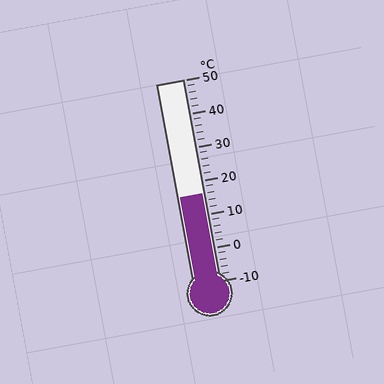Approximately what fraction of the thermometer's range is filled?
The thermometer is filled to approximately 45% of its range.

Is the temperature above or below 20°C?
The temperature is below 20°C.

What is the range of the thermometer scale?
The thermometer scale ranges from -10°C to 50°C.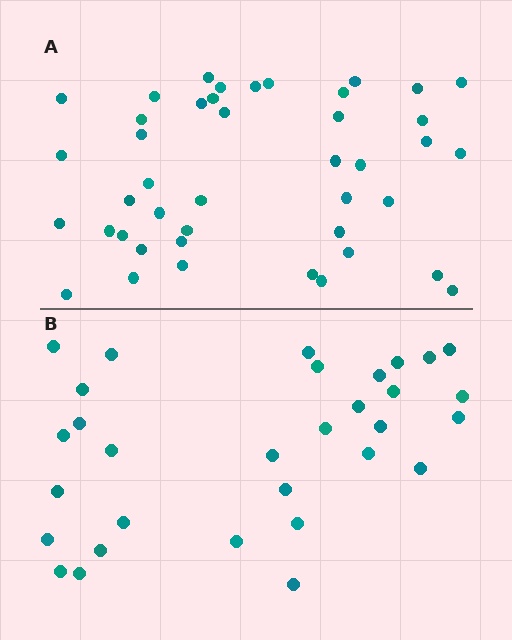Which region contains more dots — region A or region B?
Region A (the top region) has more dots.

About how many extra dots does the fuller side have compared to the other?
Region A has roughly 12 or so more dots than region B.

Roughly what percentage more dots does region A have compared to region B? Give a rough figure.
About 40% more.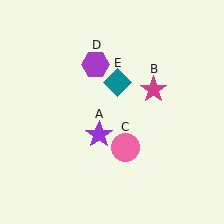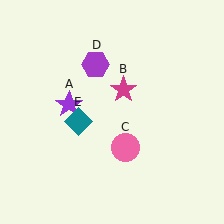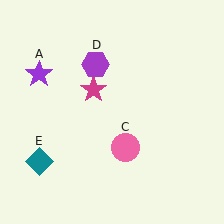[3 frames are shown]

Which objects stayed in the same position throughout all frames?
Pink circle (object C) and purple hexagon (object D) remained stationary.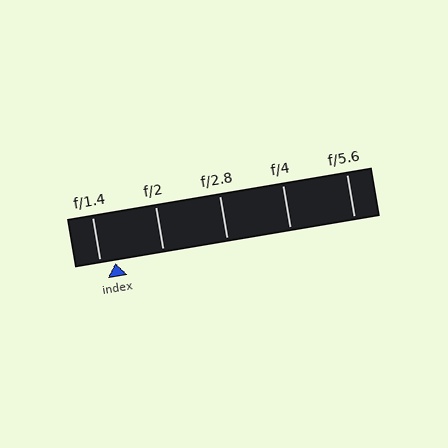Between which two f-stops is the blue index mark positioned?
The index mark is between f/1.4 and f/2.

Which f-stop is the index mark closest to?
The index mark is closest to f/1.4.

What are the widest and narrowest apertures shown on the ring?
The widest aperture shown is f/1.4 and the narrowest is f/5.6.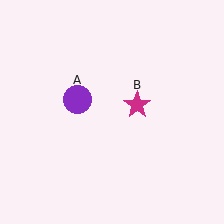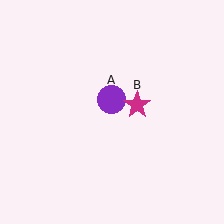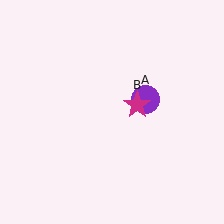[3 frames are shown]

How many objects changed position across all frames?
1 object changed position: purple circle (object A).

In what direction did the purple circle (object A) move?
The purple circle (object A) moved right.